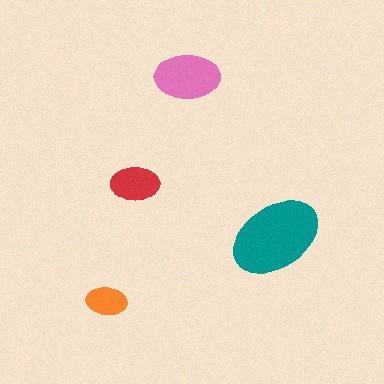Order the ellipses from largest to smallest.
the teal one, the pink one, the red one, the orange one.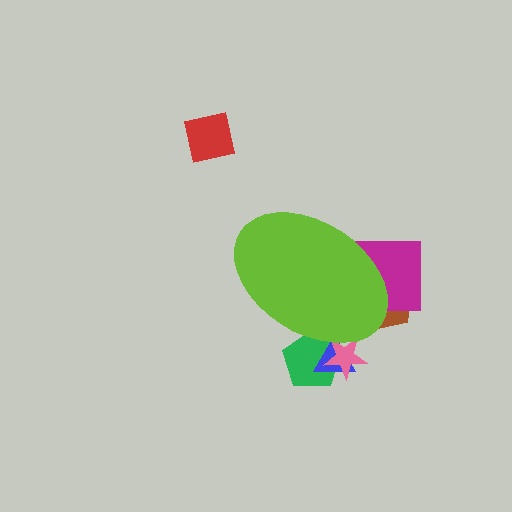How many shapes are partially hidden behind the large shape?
5 shapes are partially hidden.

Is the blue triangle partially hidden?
Yes, the blue triangle is partially hidden behind the lime ellipse.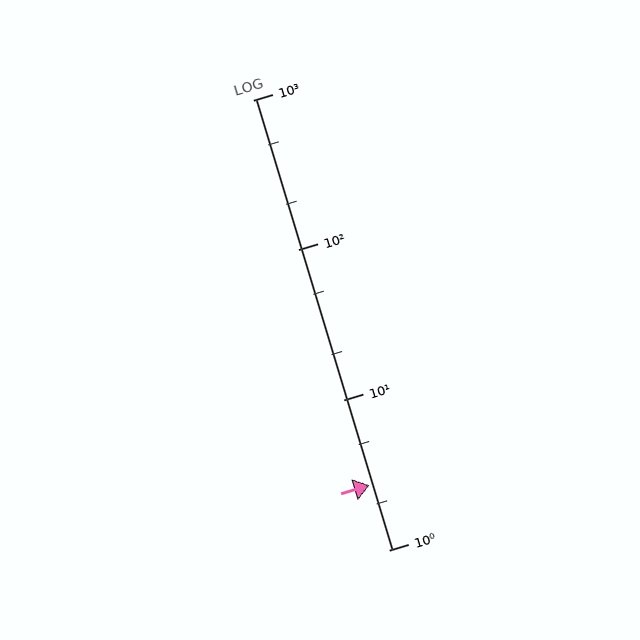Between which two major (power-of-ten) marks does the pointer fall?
The pointer is between 1 and 10.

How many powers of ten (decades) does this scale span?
The scale spans 3 decades, from 1 to 1000.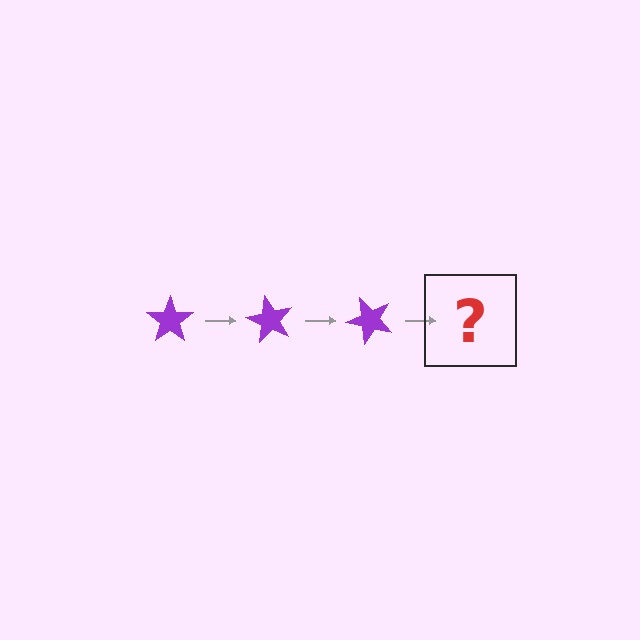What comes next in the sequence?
The next element should be a purple star rotated 180 degrees.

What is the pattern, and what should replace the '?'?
The pattern is that the star rotates 60 degrees each step. The '?' should be a purple star rotated 180 degrees.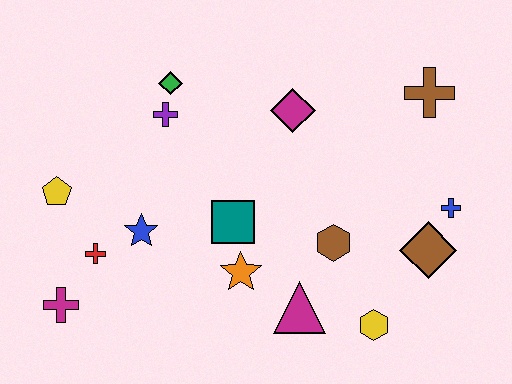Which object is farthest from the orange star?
The brown cross is farthest from the orange star.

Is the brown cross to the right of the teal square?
Yes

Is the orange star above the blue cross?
No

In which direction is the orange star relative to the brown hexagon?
The orange star is to the left of the brown hexagon.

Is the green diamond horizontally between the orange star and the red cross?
Yes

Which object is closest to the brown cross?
The blue cross is closest to the brown cross.